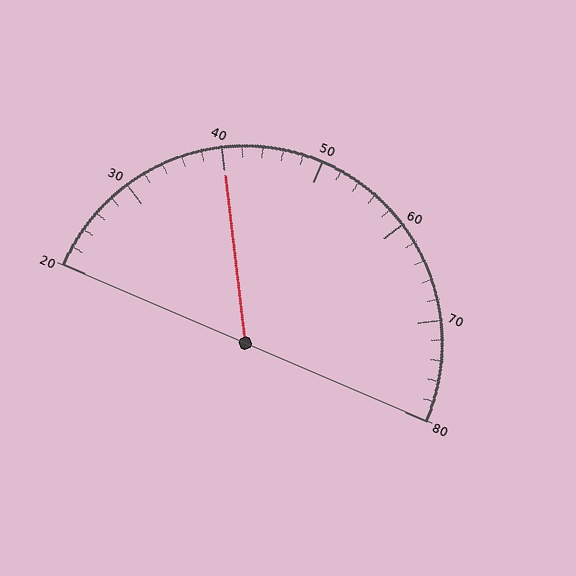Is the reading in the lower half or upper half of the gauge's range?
The reading is in the lower half of the range (20 to 80).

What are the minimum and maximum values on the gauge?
The gauge ranges from 20 to 80.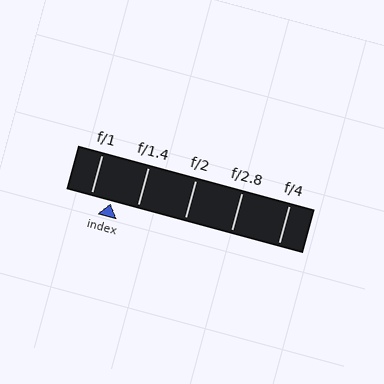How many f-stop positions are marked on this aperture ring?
There are 5 f-stop positions marked.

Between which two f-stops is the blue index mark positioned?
The index mark is between f/1 and f/1.4.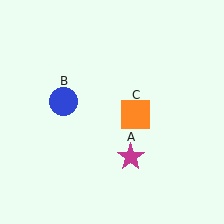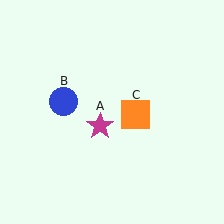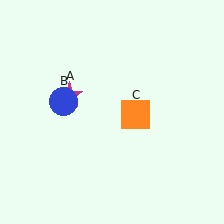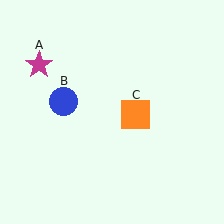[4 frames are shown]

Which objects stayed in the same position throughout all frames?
Blue circle (object B) and orange square (object C) remained stationary.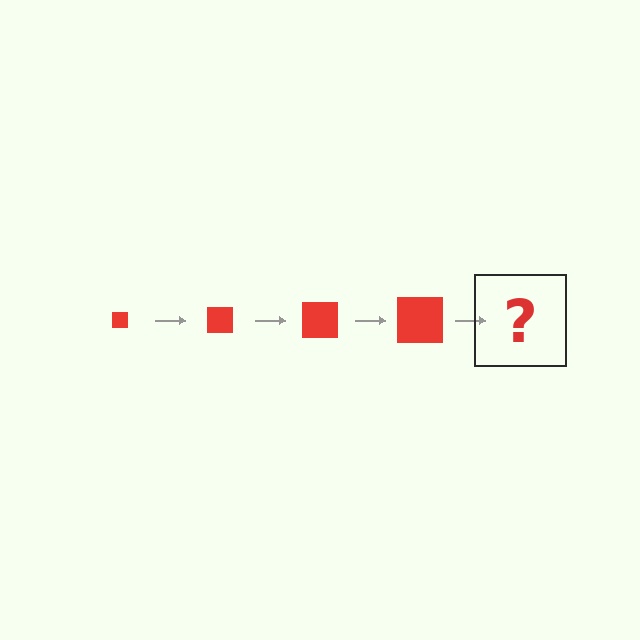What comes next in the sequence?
The next element should be a red square, larger than the previous one.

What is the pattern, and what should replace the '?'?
The pattern is that the square gets progressively larger each step. The '?' should be a red square, larger than the previous one.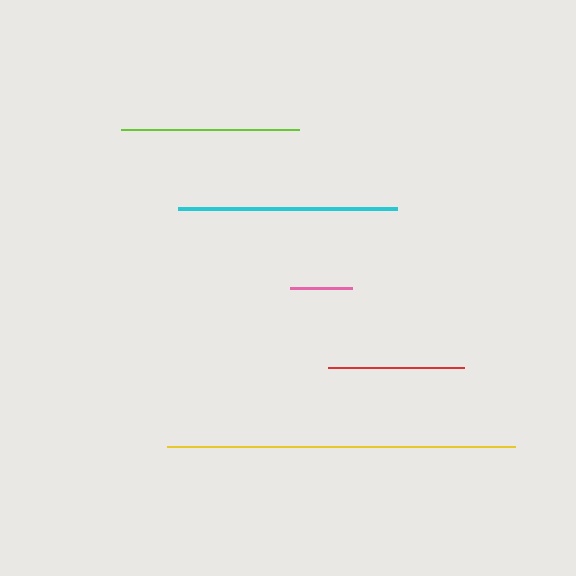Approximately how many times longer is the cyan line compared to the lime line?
The cyan line is approximately 1.2 times the length of the lime line.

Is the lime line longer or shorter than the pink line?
The lime line is longer than the pink line.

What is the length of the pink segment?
The pink segment is approximately 62 pixels long.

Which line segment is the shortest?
The pink line is the shortest at approximately 62 pixels.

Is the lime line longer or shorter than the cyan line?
The cyan line is longer than the lime line.